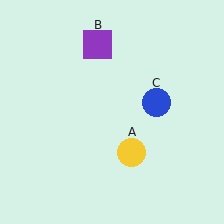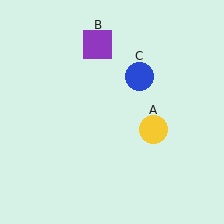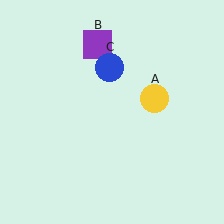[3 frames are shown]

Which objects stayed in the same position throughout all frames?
Purple square (object B) remained stationary.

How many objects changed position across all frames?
2 objects changed position: yellow circle (object A), blue circle (object C).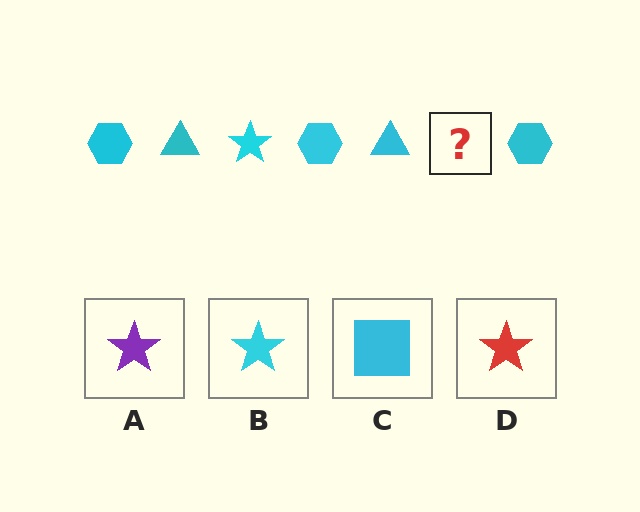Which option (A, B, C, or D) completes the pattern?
B.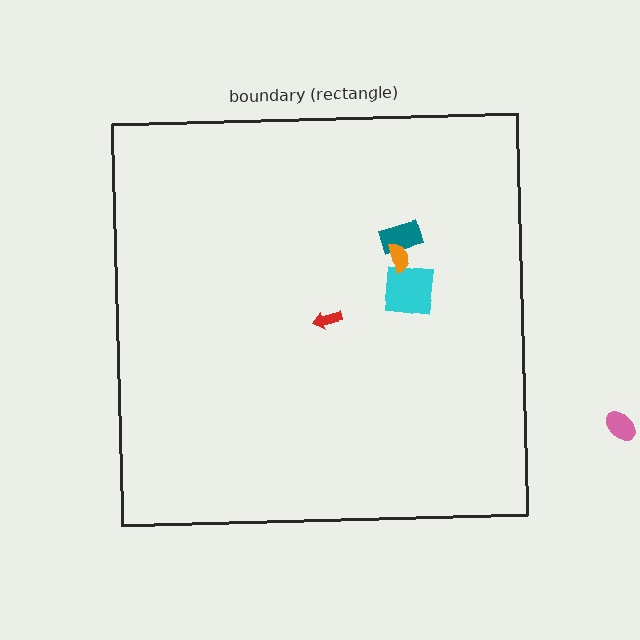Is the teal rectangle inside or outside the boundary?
Inside.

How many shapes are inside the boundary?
4 inside, 1 outside.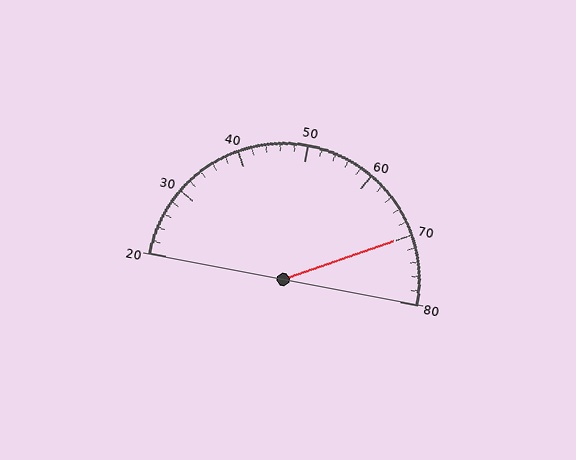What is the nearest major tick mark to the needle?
The nearest major tick mark is 70.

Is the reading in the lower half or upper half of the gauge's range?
The reading is in the upper half of the range (20 to 80).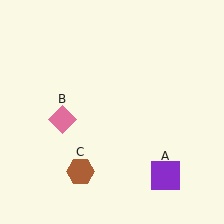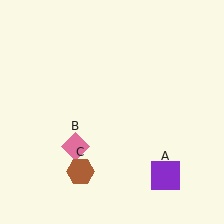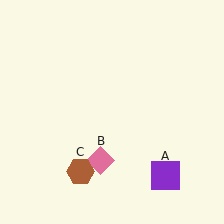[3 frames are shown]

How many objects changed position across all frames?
1 object changed position: pink diamond (object B).